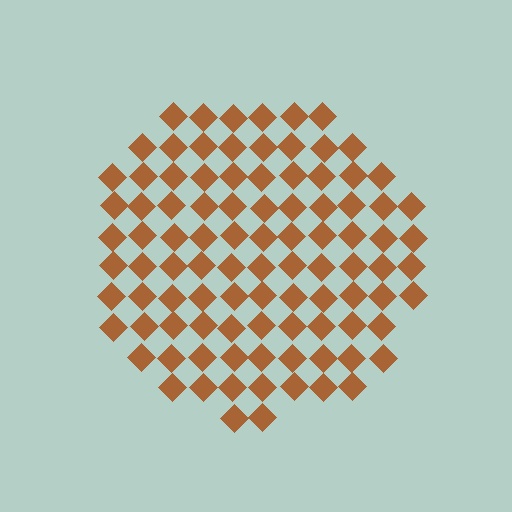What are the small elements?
The small elements are diamonds.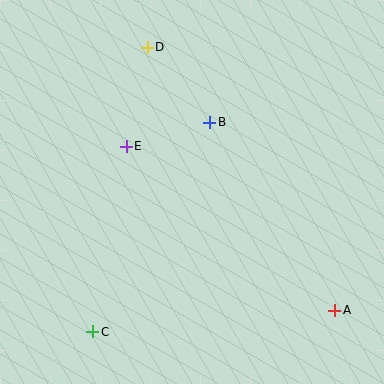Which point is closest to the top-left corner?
Point D is closest to the top-left corner.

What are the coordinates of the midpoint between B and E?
The midpoint between B and E is at (168, 134).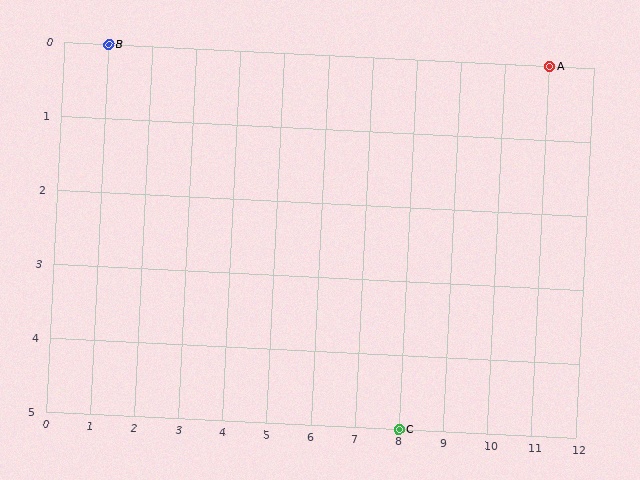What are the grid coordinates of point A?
Point A is at grid coordinates (11, 0).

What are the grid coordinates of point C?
Point C is at grid coordinates (8, 5).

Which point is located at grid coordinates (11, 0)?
Point A is at (11, 0).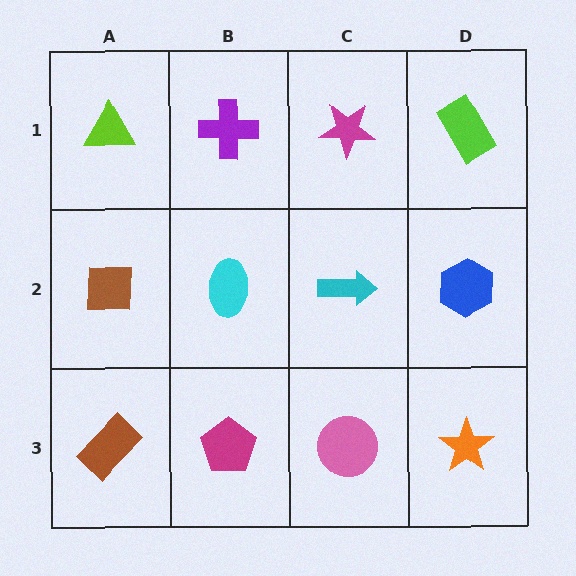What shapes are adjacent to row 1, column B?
A cyan ellipse (row 2, column B), a lime triangle (row 1, column A), a magenta star (row 1, column C).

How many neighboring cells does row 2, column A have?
3.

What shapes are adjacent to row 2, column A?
A lime triangle (row 1, column A), a brown rectangle (row 3, column A), a cyan ellipse (row 2, column B).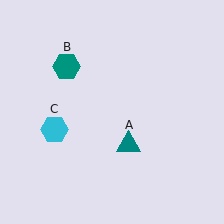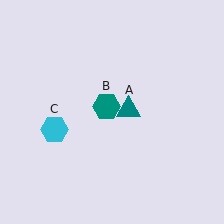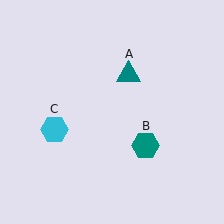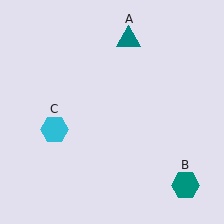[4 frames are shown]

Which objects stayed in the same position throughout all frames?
Cyan hexagon (object C) remained stationary.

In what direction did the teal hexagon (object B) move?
The teal hexagon (object B) moved down and to the right.